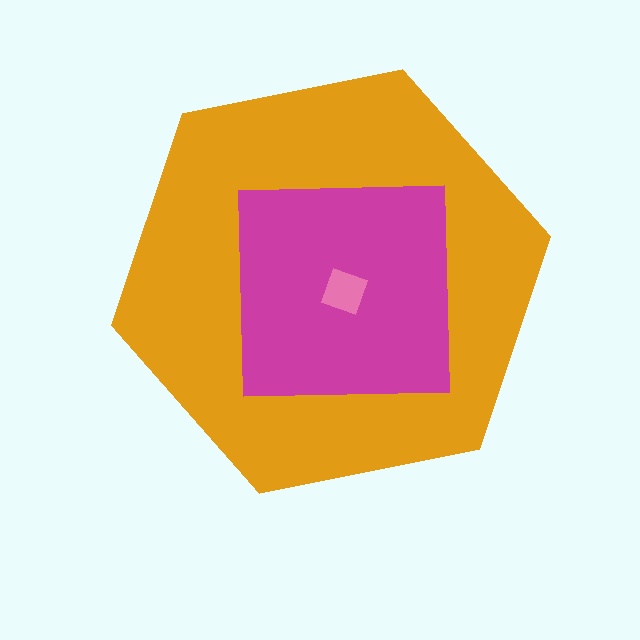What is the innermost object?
The pink diamond.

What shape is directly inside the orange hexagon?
The magenta square.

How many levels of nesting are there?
3.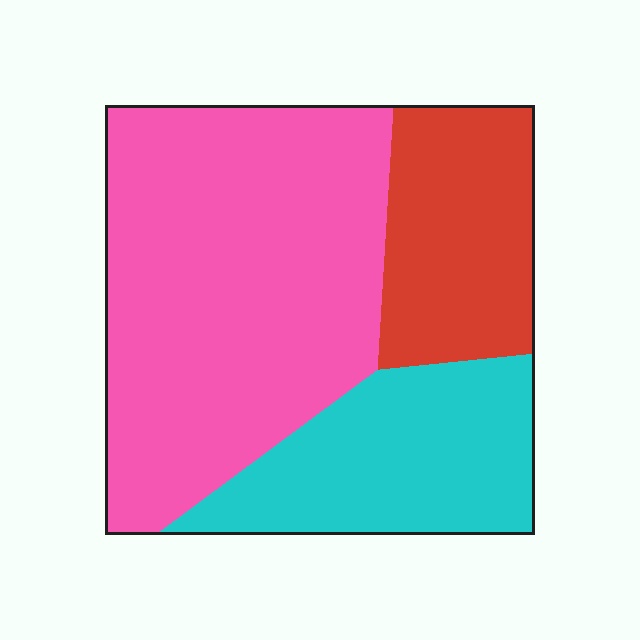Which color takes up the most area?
Pink, at roughly 55%.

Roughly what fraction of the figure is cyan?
Cyan covers 25% of the figure.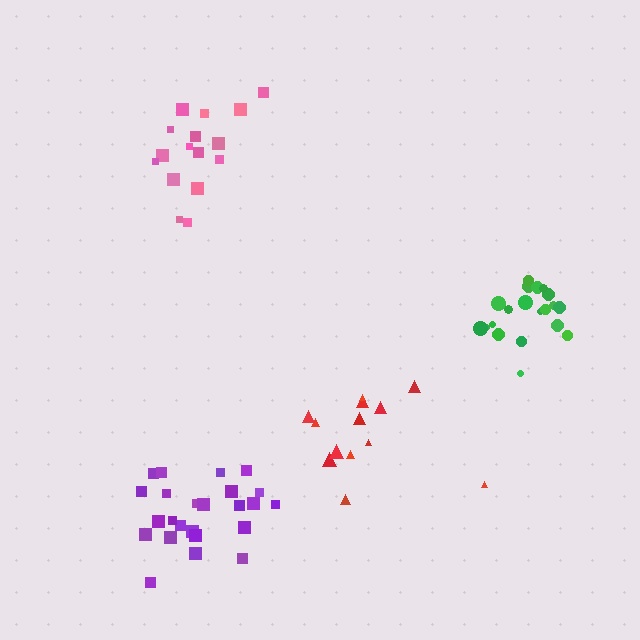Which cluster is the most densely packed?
Green.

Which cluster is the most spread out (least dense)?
Red.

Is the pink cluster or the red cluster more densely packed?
Pink.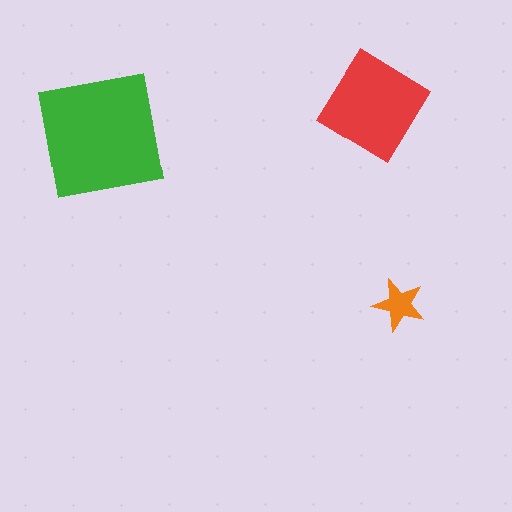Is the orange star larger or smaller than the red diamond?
Smaller.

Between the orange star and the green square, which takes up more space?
The green square.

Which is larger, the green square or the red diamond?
The green square.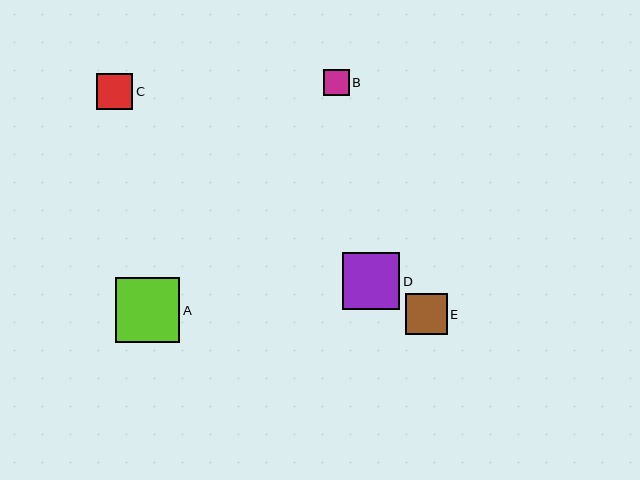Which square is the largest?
Square A is the largest with a size of approximately 64 pixels.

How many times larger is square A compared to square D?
Square A is approximately 1.1 times the size of square D.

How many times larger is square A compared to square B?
Square A is approximately 2.5 times the size of square B.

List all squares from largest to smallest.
From largest to smallest: A, D, E, C, B.